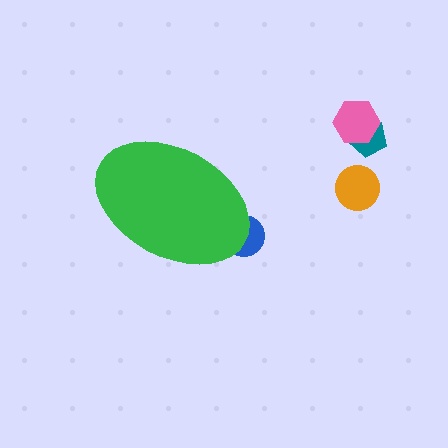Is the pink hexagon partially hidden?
No, the pink hexagon is fully visible.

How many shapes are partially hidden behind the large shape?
1 shape is partially hidden.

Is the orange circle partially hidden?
No, the orange circle is fully visible.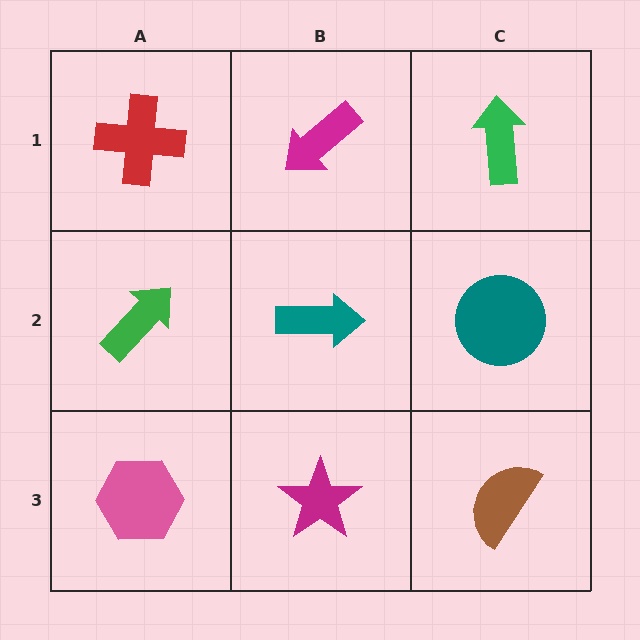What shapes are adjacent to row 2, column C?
A green arrow (row 1, column C), a brown semicircle (row 3, column C), a teal arrow (row 2, column B).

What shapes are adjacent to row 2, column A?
A red cross (row 1, column A), a pink hexagon (row 3, column A), a teal arrow (row 2, column B).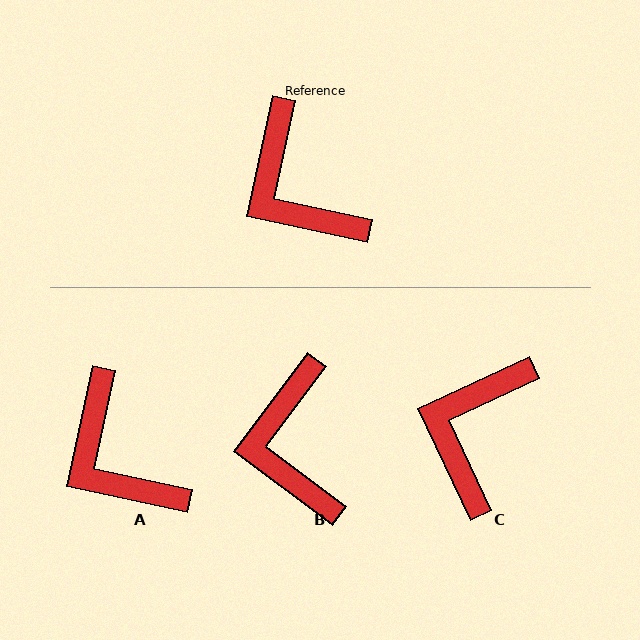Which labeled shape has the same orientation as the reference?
A.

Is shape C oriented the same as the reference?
No, it is off by about 53 degrees.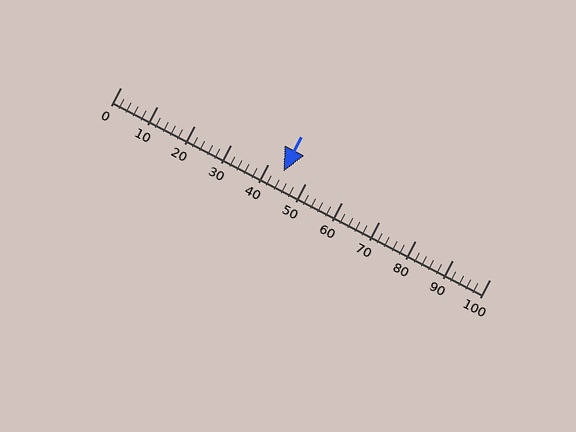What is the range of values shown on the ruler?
The ruler shows values from 0 to 100.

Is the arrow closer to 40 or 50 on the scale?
The arrow is closer to 40.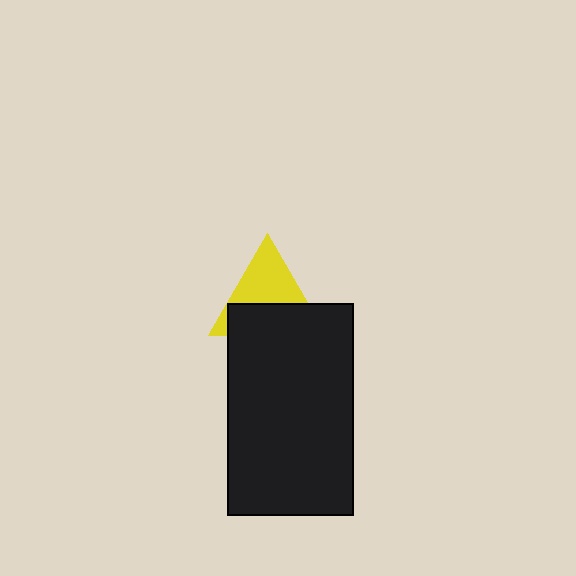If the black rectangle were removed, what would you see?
You would see the complete yellow triangle.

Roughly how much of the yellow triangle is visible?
About half of it is visible (roughly 53%).